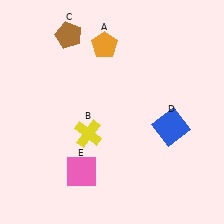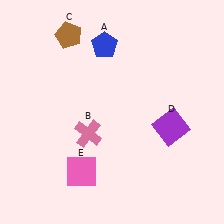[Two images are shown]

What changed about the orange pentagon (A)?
In Image 1, A is orange. In Image 2, it changed to blue.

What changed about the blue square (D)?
In Image 1, D is blue. In Image 2, it changed to purple.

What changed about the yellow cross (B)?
In Image 1, B is yellow. In Image 2, it changed to pink.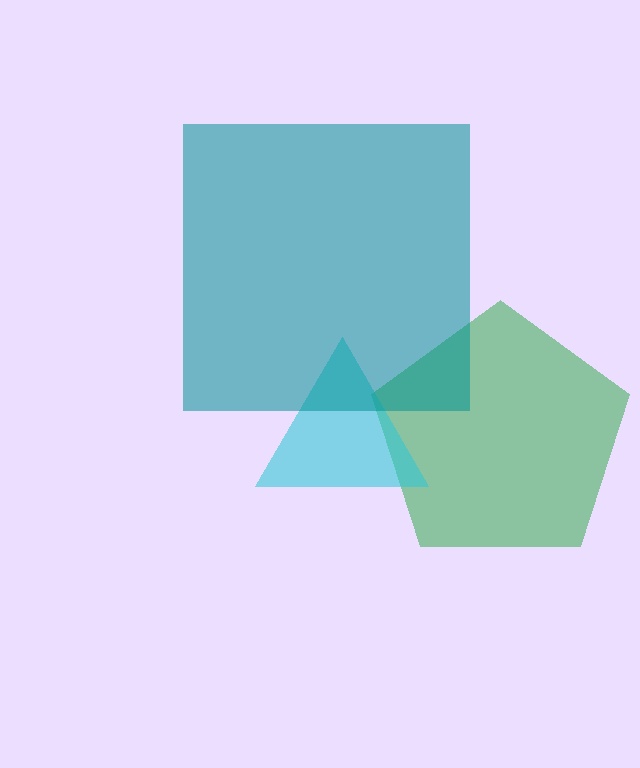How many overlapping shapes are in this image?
There are 3 overlapping shapes in the image.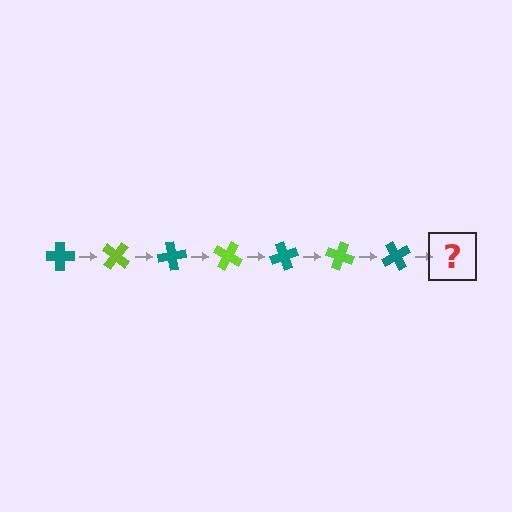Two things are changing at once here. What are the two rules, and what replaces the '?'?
The two rules are that it rotates 40 degrees each step and the color cycles through teal and lime. The '?' should be a lime cross, rotated 280 degrees from the start.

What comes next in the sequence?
The next element should be a lime cross, rotated 280 degrees from the start.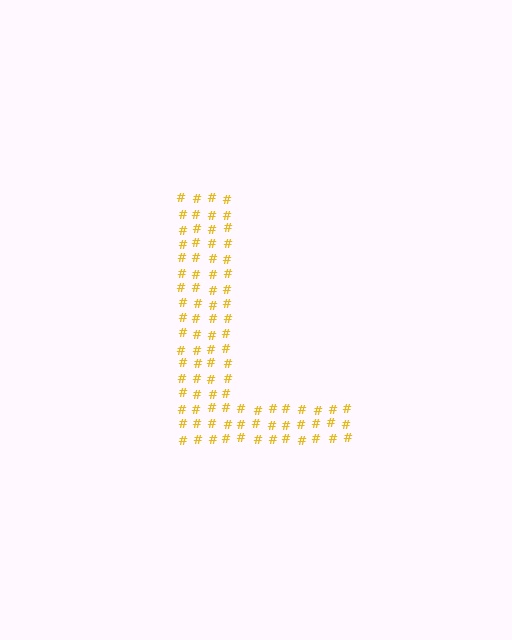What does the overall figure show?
The overall figure shows the letter L.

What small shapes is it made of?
It is made of small hash symbols.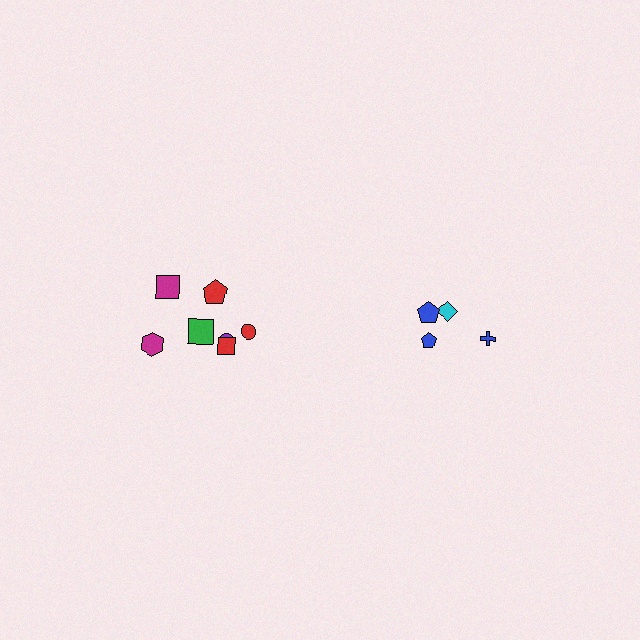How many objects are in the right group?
There are 4 objects.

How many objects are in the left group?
There are 7 objects.